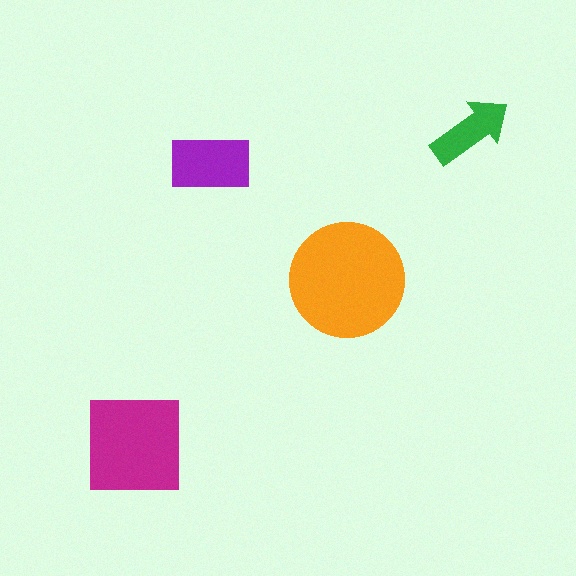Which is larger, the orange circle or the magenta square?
The orange circle.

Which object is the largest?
The orange circle.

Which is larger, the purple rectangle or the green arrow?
The purple rectangle.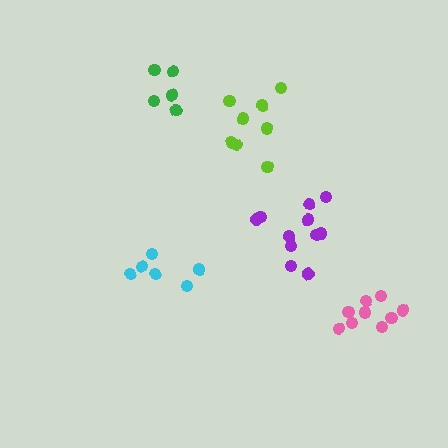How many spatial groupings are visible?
There are 5 spatial groupings.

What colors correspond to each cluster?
The clusters are colored: green, purple, pink, lime, cyan.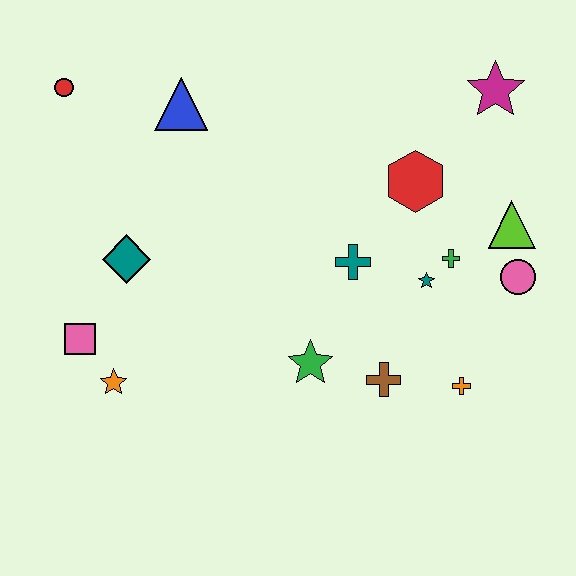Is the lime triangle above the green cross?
Yes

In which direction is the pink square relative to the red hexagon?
The pink square is to the left of the red hexagon.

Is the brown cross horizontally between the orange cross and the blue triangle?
Yes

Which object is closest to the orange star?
The pink square is closest to the orange star.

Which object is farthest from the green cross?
The red circle is farthest from the green cross.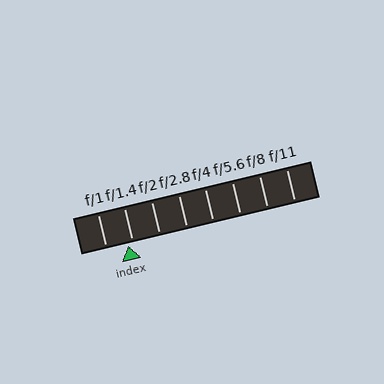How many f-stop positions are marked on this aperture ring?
There are 8 f-stop positions marked.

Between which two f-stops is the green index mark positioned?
The index mark is between f/1 and f/1.4.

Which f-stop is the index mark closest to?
The index mark is closest to f/1.4.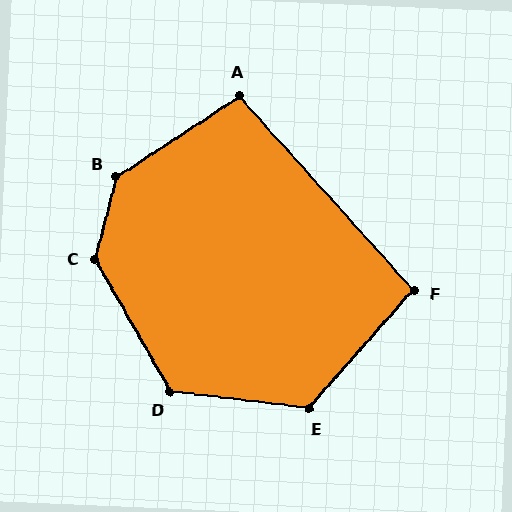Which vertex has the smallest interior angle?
F, at approximately 97 degrees.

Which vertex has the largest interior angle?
B, at approximately 137 degrees.